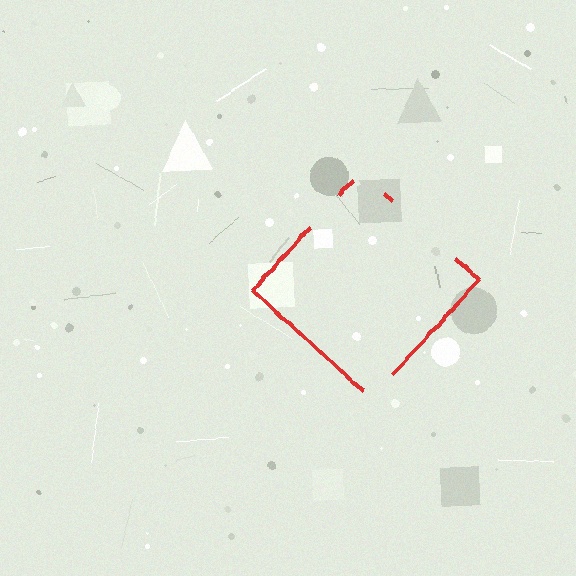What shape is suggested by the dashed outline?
The dashed outline suggests a diamond.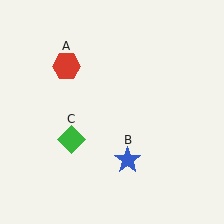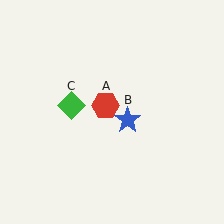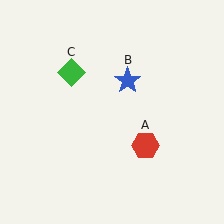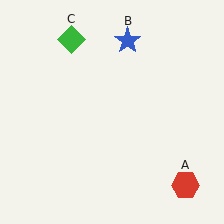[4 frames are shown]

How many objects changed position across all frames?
3 objects changed position: red hexagon (object A), blue star (object B), green diamond (object C).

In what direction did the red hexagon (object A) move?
The red hexagon (object A) moved down and to the right.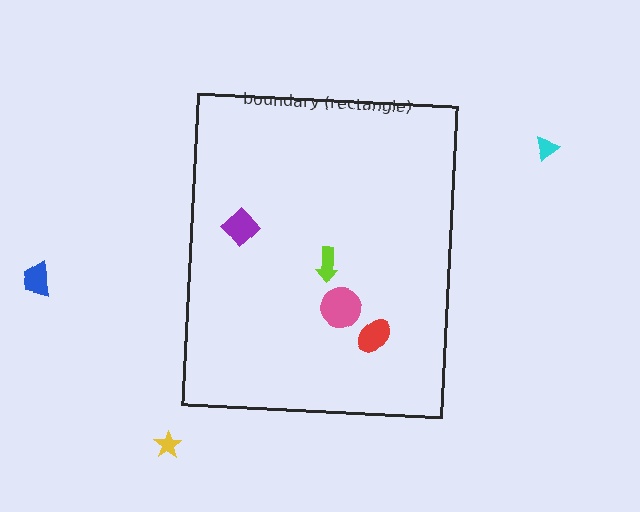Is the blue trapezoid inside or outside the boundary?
Outside.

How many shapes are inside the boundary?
4 inside, 3 outside.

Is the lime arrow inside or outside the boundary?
Inside.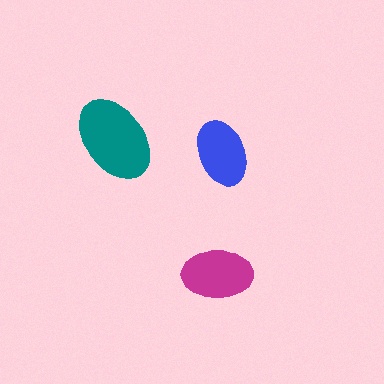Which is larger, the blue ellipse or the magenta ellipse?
The magenta one.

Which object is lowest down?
The magenta ellipse is bottommost.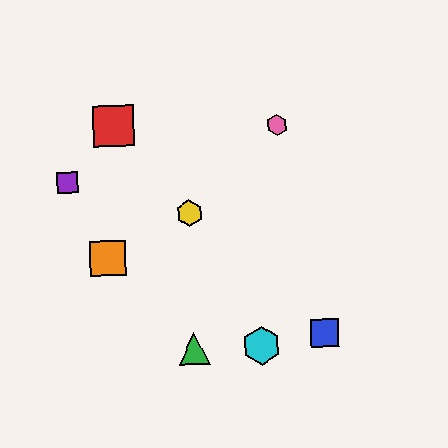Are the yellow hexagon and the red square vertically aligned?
No, the yellow hexagon is at x≈189 and the red square is at x≈113.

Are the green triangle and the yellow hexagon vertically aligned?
Yes, both are at x≈194.